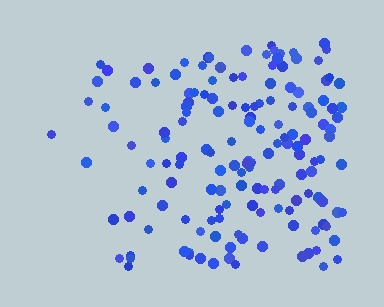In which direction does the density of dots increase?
From left to right, with the right side densest.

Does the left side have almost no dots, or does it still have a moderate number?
Still a moderate number, just noticeably fewer than the right.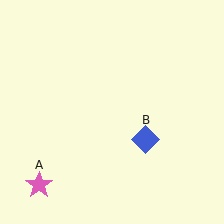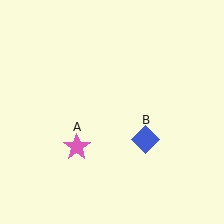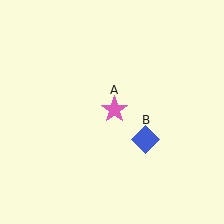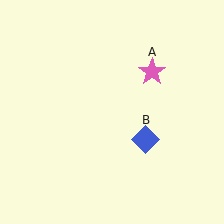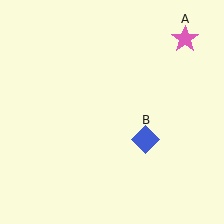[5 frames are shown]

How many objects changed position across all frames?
1 object changed position: pink star (object A).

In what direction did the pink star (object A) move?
The pink star (object A) moved up and to the right.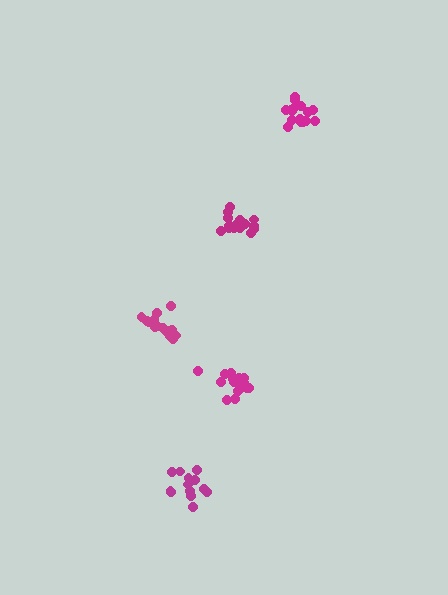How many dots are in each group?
Group 1: 19 dots, Group 2: 17 dots, Group 3: 16 dots, Group 4: 15 dots, Group 5: 13 dots (80 total).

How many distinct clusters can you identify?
There are 5 distinct clusters.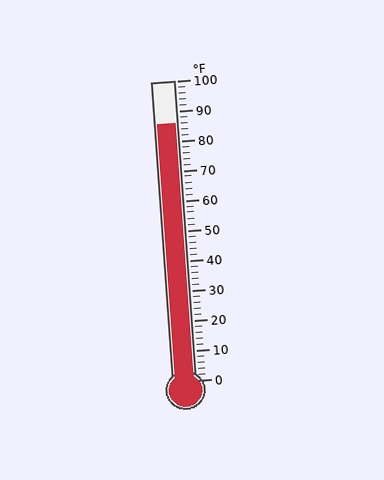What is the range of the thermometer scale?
The thermometer scale ranges from 0°F to 100°F.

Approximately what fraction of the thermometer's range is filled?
The thermometer is filled to approximately 85% of its range.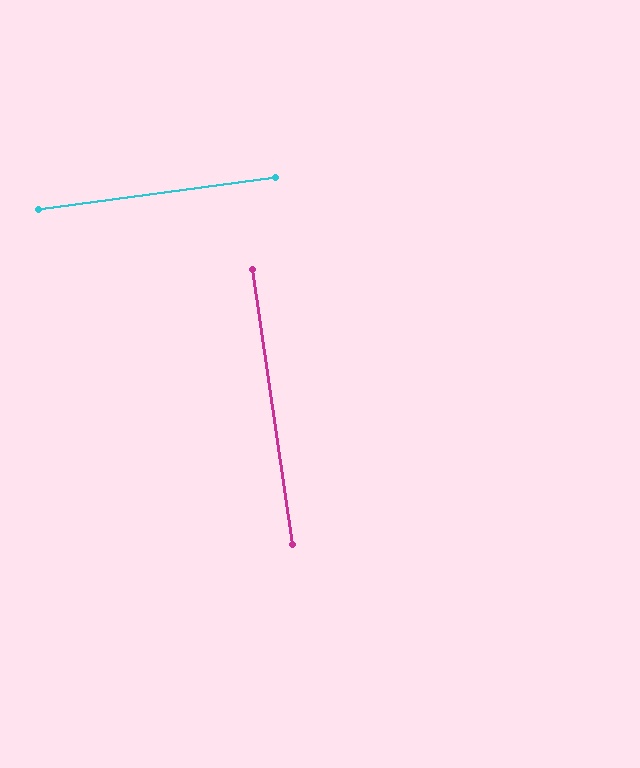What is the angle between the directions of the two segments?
Approximately 89 degrees.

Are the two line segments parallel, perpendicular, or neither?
Perpendicular — they meet at approximately 89°.